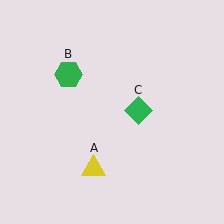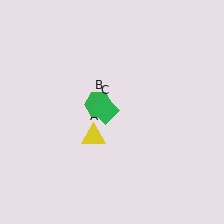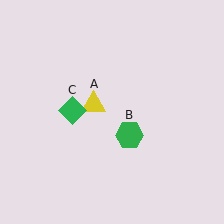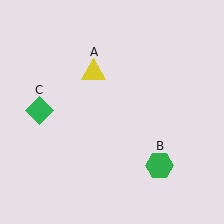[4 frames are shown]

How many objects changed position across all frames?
3 objects changed position: yellow triangle (object A), green hexagon (object B), green diamond (object C).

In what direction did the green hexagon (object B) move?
The green hexagon (object B) moved down and to the right.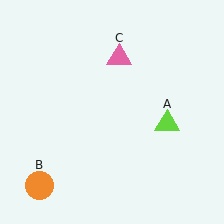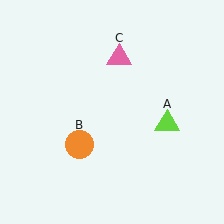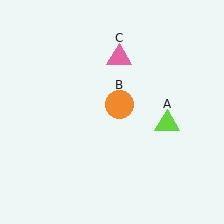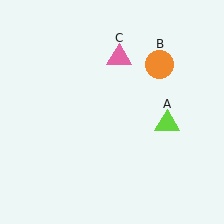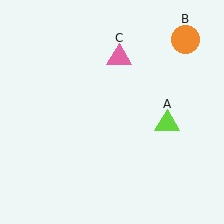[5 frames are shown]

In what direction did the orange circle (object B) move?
The orange circle (object B) moved up and to the right.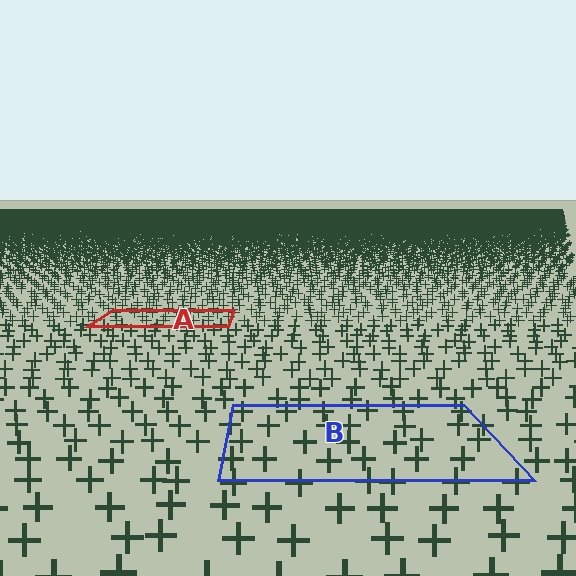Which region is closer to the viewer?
Region B is closer. The texture elements there are larger and more spread out.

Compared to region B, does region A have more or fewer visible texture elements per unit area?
Region A has more texture elements per unit area — they are packed more densely because it is farther away.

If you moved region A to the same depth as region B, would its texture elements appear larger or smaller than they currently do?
They would appear larger. At a closer depth, the same texture elements are projected at a bigger on-screen size.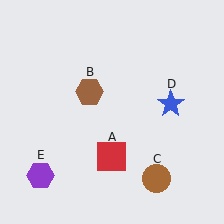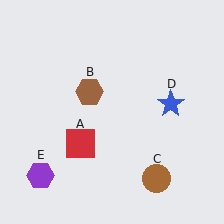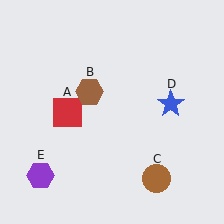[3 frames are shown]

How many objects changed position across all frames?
1 object changed position: red square (object A).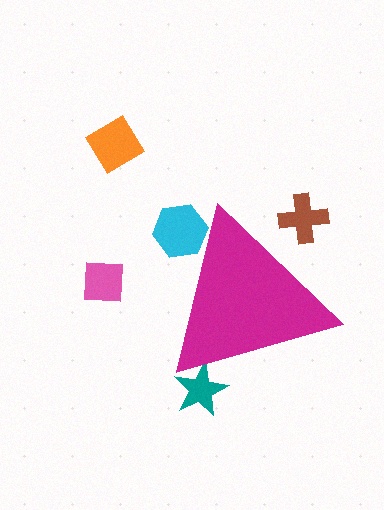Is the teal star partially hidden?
Yes, the teal star is partially hidden behind the magenta triangle.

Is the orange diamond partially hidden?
No, the orange diamond is fully visible.